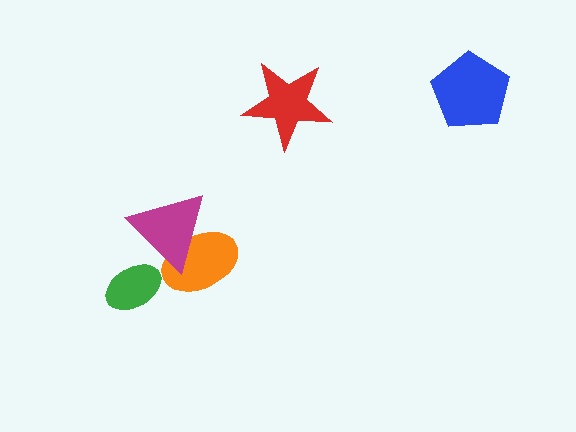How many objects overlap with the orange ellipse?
1 object overlaps with the orange ellipse.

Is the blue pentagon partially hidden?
No, no other shape covers it.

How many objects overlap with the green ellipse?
1 object overlaps with the green ellipse.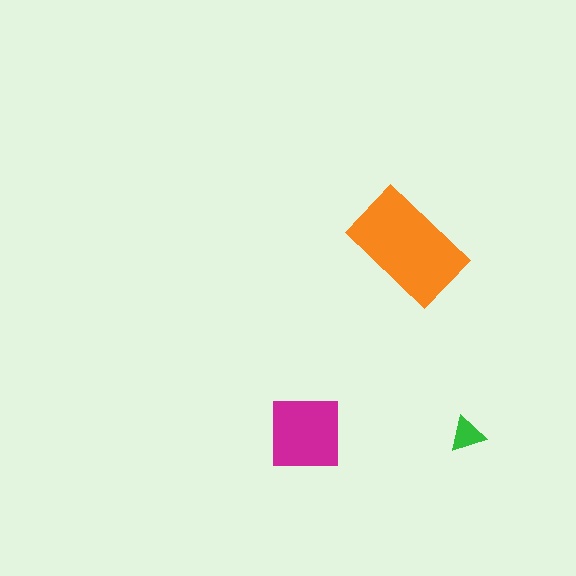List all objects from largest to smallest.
The orange rectangle, the magenta square, the green triangle.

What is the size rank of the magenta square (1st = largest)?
2nd.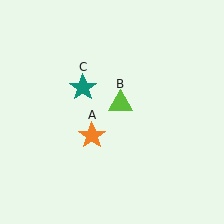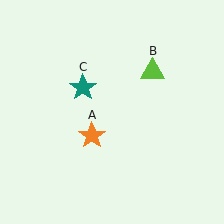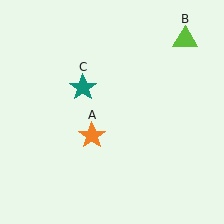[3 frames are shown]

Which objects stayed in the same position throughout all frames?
Orange star (object A) and teal star (object C) remained stationary.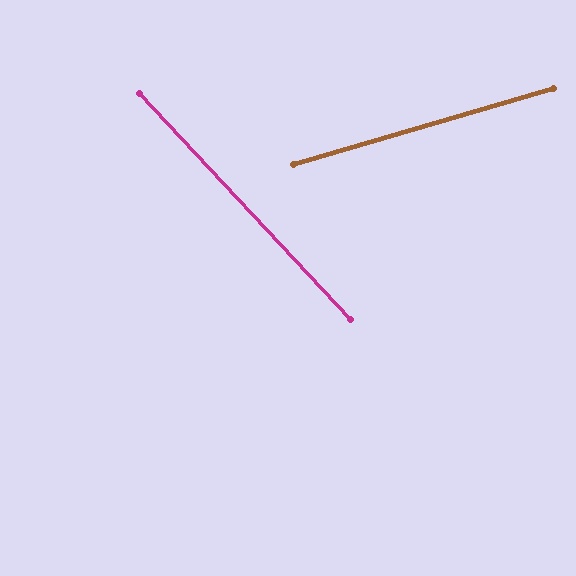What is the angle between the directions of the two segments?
Approximately 63 degrees.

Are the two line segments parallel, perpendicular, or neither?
Neither parallel nor perpendicular — they differ by about 63°.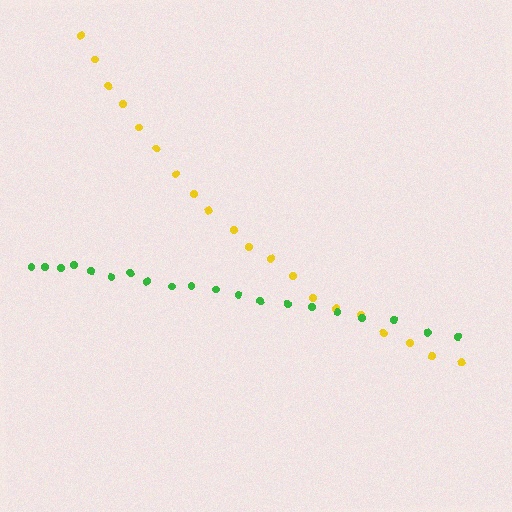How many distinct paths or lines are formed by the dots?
There are 2 distinct paths.